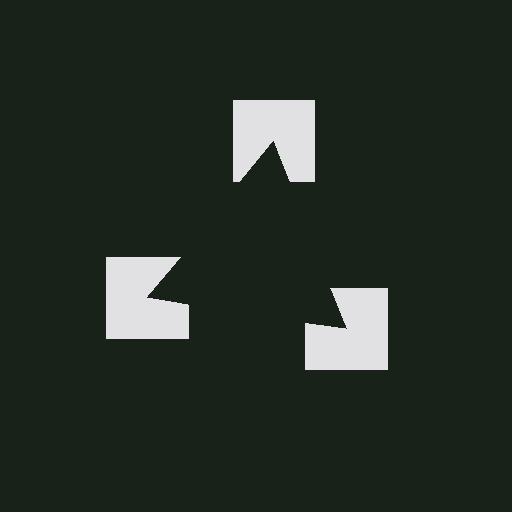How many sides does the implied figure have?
3 sides.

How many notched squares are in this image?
There are 3 — one at each vertex of the illusory triangle.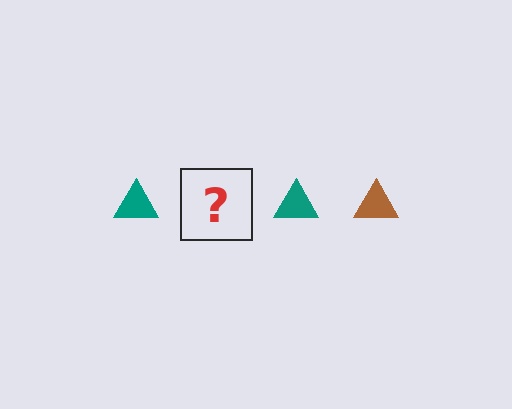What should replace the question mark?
The question mark should be replaced with a brown triangle.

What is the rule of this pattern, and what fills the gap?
The rule is that the pattern cycles through teal, brown triangles. The gap should be filled with a brown triangle.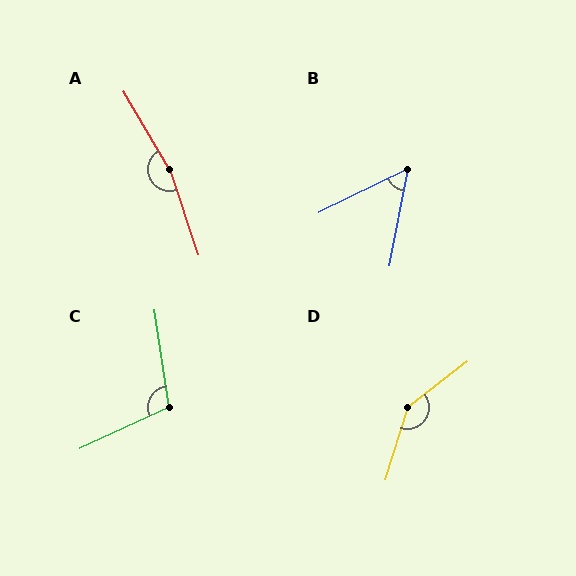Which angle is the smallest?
B, at approximately 53 degrees.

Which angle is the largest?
A, at approximately 168 degrees.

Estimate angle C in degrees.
Approximately 107 degrees.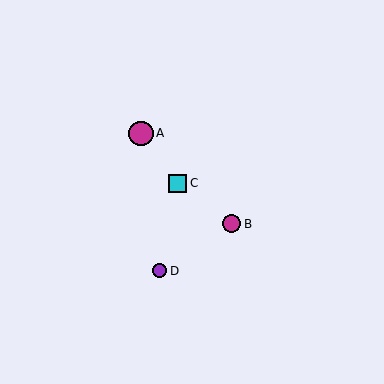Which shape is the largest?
The magenta circle (labeled A) is the largest.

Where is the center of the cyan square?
The center of the cyan square is at (177, 183).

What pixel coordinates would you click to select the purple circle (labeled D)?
Click at (160, 271) to select the purple circle D.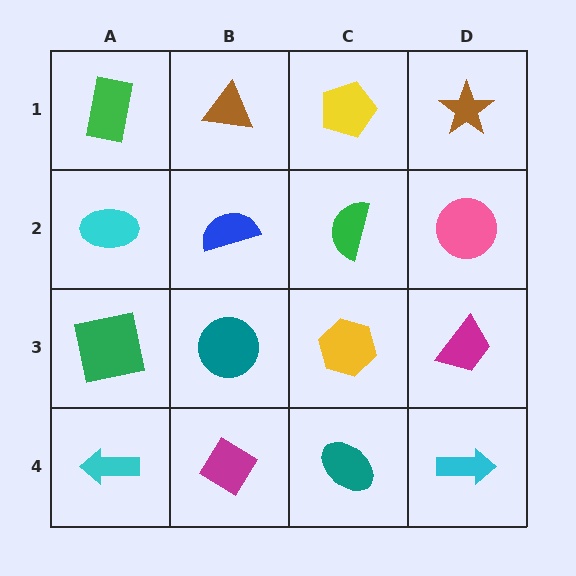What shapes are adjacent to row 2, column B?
A brown triangle (row 1, column B), a teal circle (row 3, column B), a cyan ellipse (row 2, column A), a green semicircle (row 2, column C).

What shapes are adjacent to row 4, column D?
A magenta trapezoid (row 3, column D), a teal ellipse (row 4, column C).